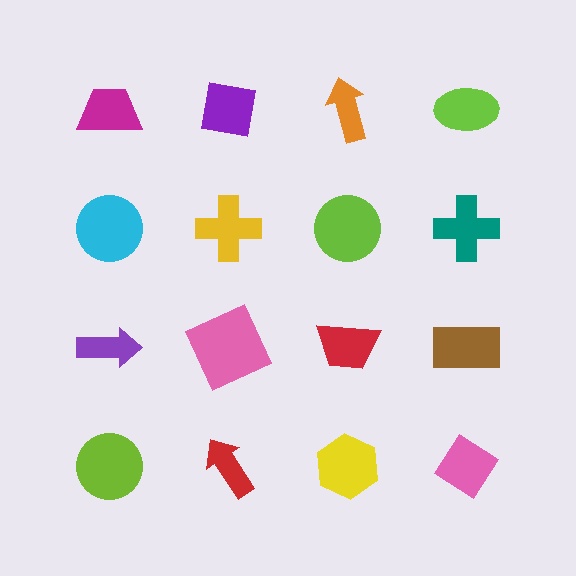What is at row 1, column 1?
A magenta trapezoid.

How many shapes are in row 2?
4 shapes.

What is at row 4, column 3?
A yellow hexagon.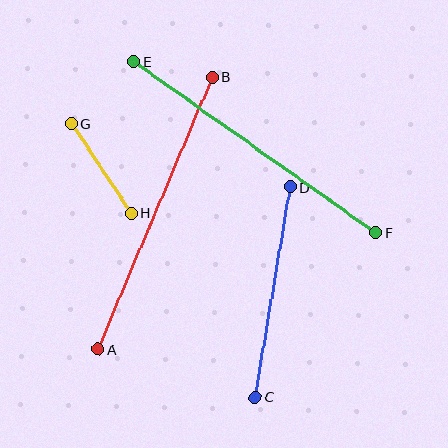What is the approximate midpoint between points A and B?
The midpoint is at approximately (155, 213) pixels.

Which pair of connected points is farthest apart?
Points E and F are farthest apart.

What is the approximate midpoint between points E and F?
The midpoint is at approximately (255, 147) pixels.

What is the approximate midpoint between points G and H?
The midpoint is at approximately (101, 169) pixels.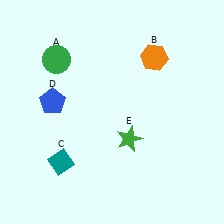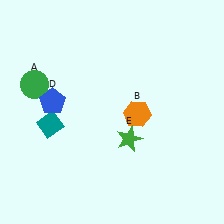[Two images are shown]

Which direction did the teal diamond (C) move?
The teal diamond (C) moved up.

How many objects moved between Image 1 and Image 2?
3 objects moved between the two images.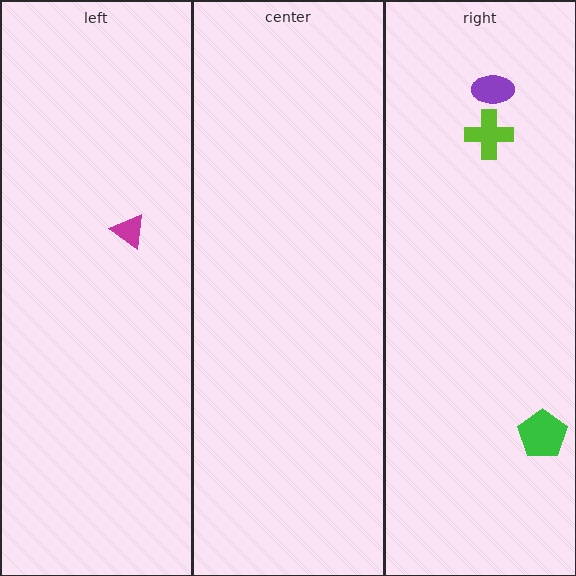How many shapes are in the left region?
1.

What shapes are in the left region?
The magenta triangle.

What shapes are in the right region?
The lime cross, the green pentagon, the purple ellipse.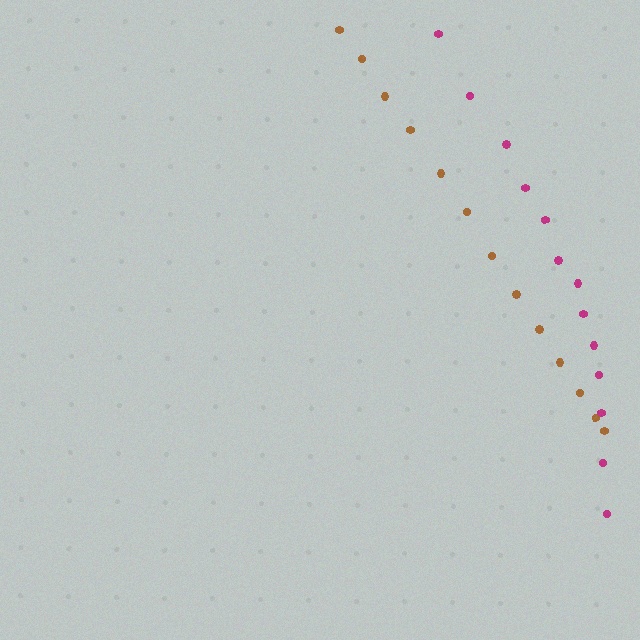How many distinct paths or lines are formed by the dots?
There are 2 distinct paths.